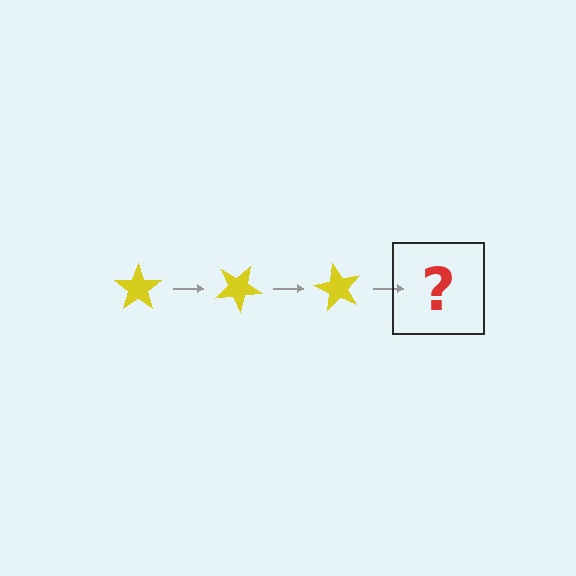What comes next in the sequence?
The next element should be a yellow star rotated 90 degrees.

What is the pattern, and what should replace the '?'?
The pattern is that the star rotates 30 degrees each step. The '?' should be a yellow star rotated 90 degrees.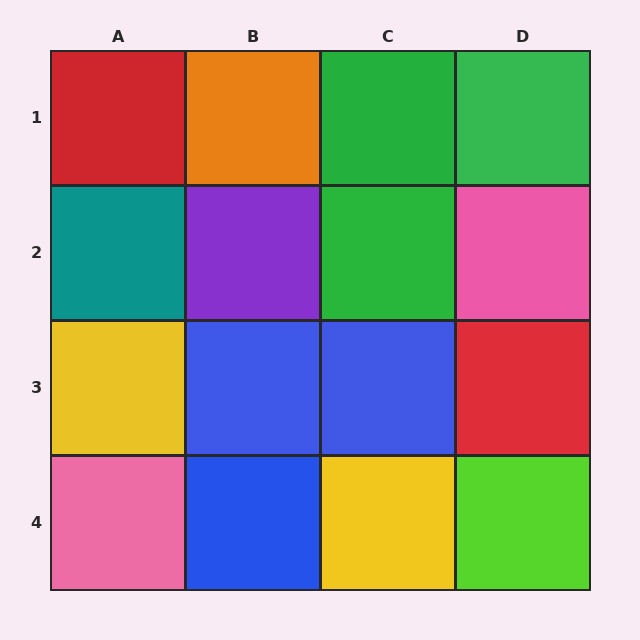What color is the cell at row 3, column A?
Yellow.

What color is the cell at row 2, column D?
Pink.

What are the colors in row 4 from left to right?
Pink, blue, yellow, lime.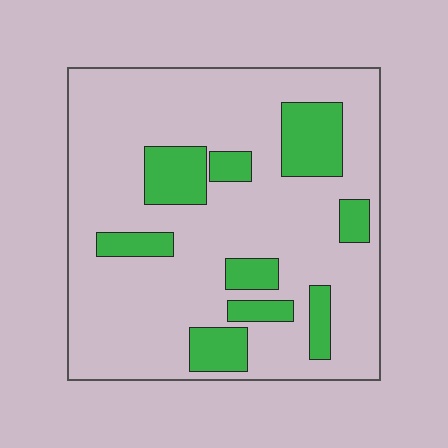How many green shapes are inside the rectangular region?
9.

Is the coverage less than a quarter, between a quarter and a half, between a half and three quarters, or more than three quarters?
Less than a quarter.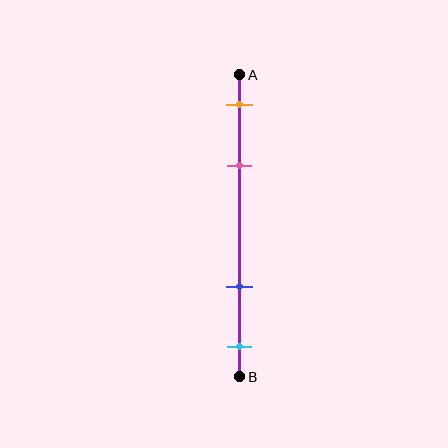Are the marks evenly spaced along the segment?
No, the marks are not evenly spaced.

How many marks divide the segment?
There are 4 marks dividing the segment.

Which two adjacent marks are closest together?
The orange and pink marks are the closest adjacent pair.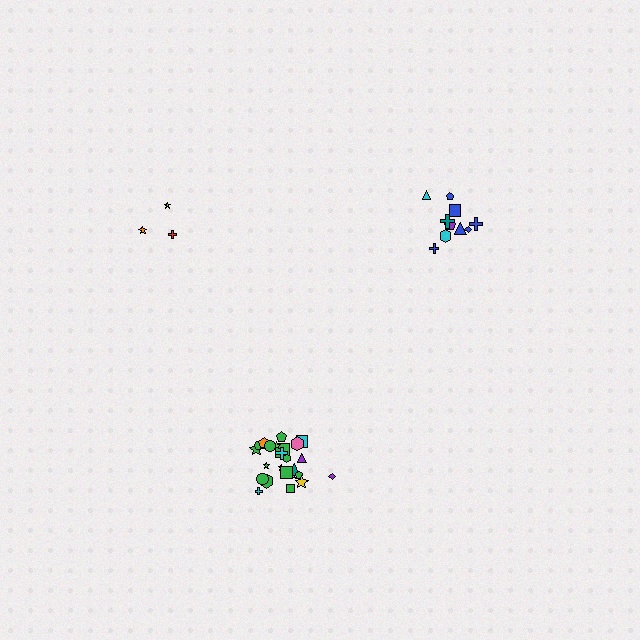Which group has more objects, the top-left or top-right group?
The top-right group.